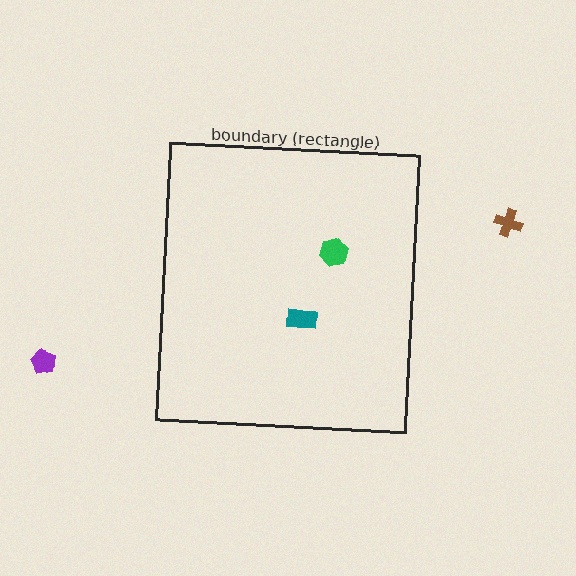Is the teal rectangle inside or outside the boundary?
Inside.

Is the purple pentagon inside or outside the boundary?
Outside.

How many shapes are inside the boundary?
2 inside, 2 outside.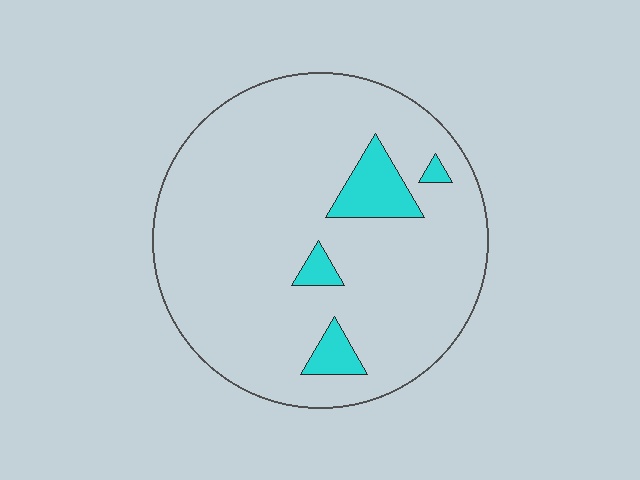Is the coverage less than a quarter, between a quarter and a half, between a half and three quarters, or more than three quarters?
Less than a quarter.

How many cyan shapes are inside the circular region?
4.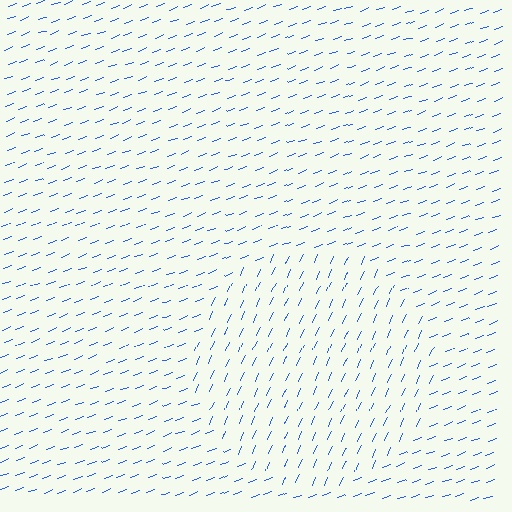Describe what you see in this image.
The image is filled with small blue line segments. A circle region in the image has lines oriented differently from the surrounding lines, creating a visible texture boundary.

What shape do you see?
I see a circle.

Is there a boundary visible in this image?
Yes, there is a texture boundary formed by a change in line orientation.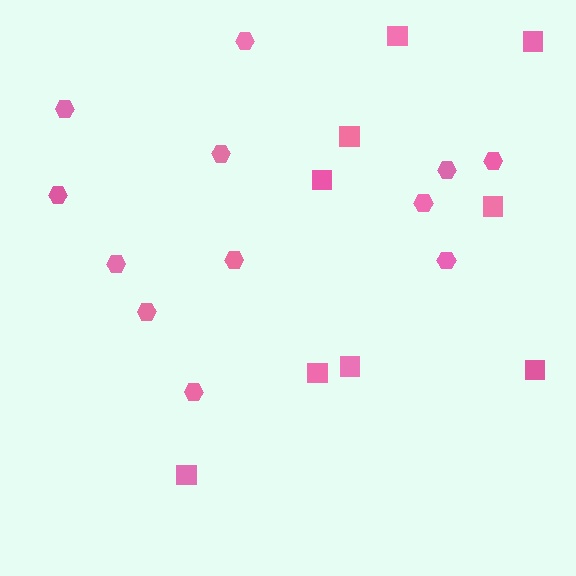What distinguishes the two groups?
There are 2 groups: one group of squares (9) and one group of hexagons (12).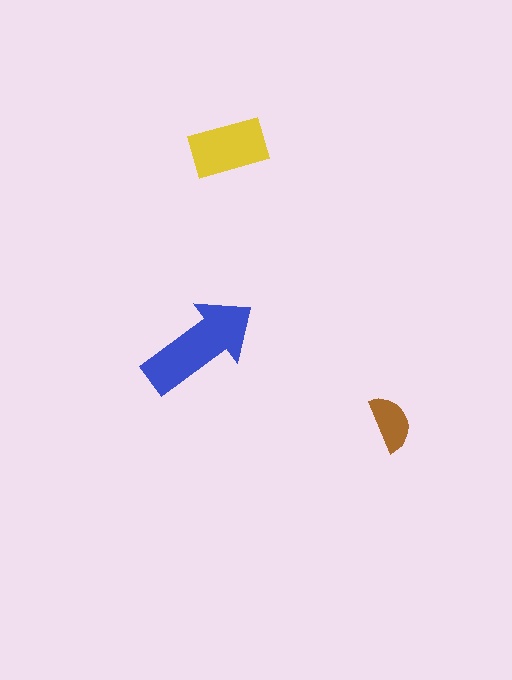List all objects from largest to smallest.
The blue arrow, the yellow rectangle, the brown semicircle.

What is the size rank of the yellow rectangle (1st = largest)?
2nd.